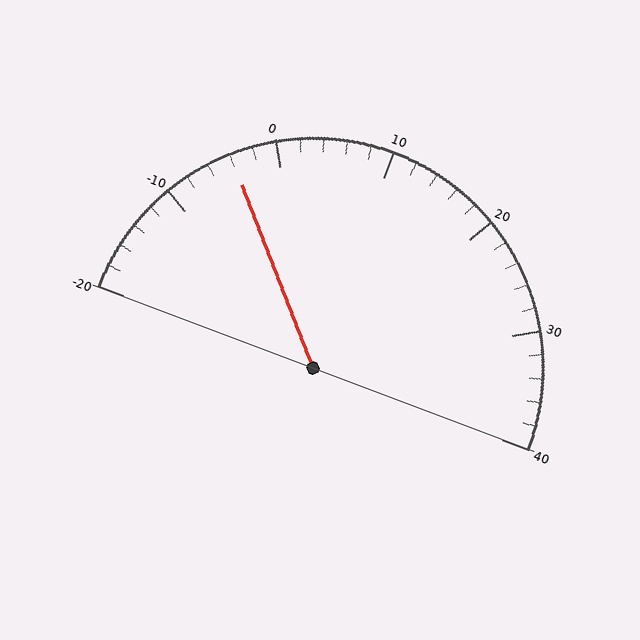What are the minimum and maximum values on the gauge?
The gauge ranges from -20 to 40.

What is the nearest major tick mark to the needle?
The nearest major tick mark is 0.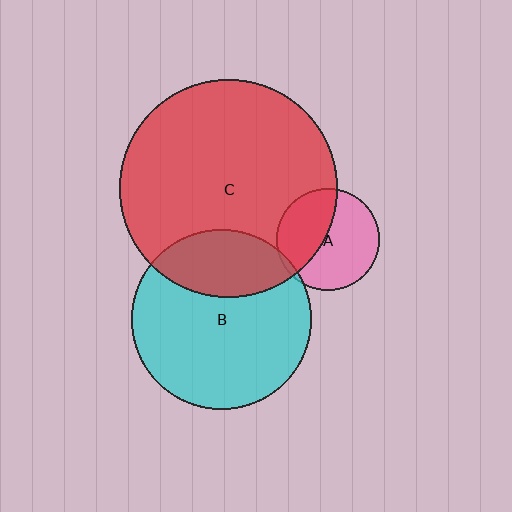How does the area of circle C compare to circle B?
Approximately 1.5 times.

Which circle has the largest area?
Circle C (red).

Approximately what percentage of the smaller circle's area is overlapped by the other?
Approximately 30%.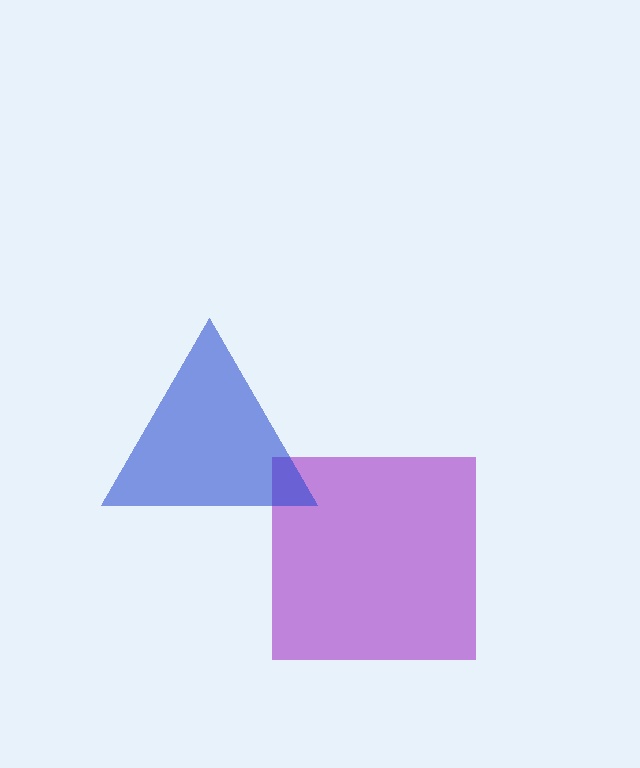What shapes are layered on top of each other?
The layered shapes are: a purple square, a blue triangle.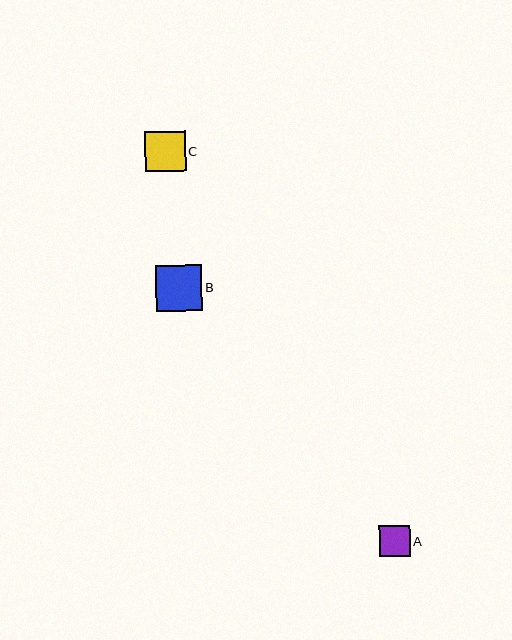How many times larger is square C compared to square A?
Square C is approximately 1.3 times the size of square A.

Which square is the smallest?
Square A is the smallest with a size of approximately 31 pixels.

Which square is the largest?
Square B is the largest with a size of approximately 46 pixels.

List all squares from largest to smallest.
From largest to smallest: B, C, A.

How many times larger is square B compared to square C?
Square B is approximately 1.1 times the size of square C.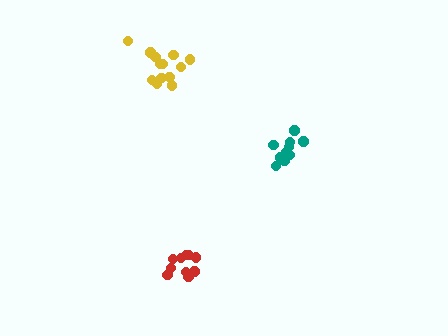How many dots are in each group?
Group 1: 10 dots, Group 2: 10 dots, Group 3: 13 dots (33 total).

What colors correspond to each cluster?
The clusters are colored: red, teal, yellow.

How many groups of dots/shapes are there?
There are 3 groups.